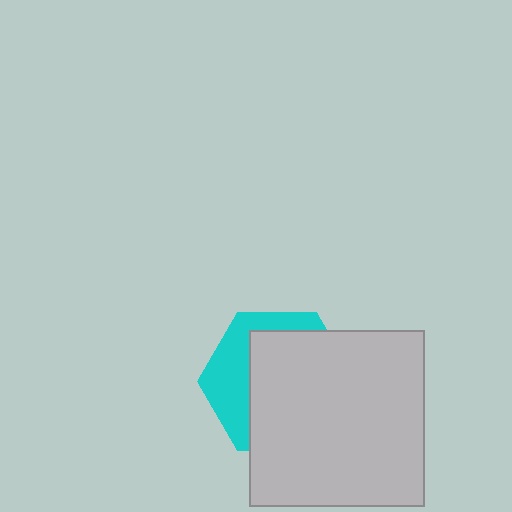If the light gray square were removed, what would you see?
You would see the complete cyan hexagon.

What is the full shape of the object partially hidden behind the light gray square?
The partially hidden object is a cyan hexagon.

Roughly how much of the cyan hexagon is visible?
A small part of it is visible (roughly 35%).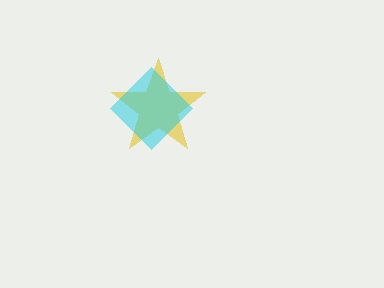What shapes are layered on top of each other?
The layered shapes are: a yellow star, a cyan diamond.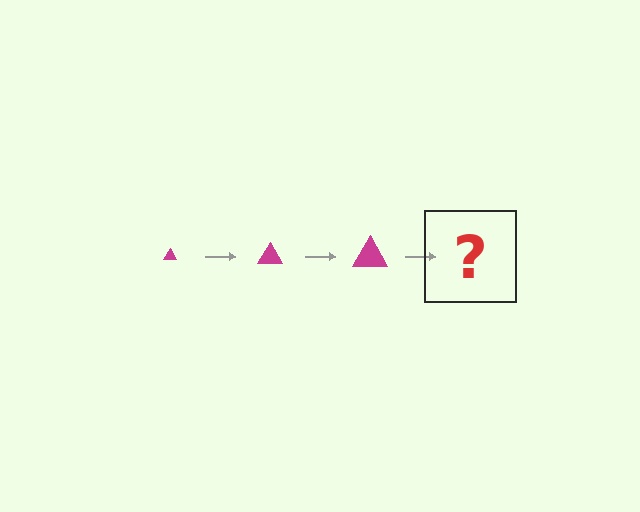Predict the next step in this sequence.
The next step is a magenta triangle, larger than the previous one.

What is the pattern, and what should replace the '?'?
The pattern is that the triangle gets progressively larger each step. The '?' should be a magenta triangle, larger than the previous one.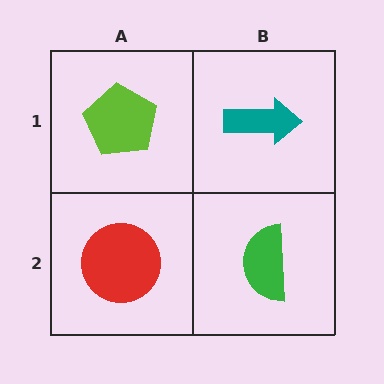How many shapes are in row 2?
2 shapes.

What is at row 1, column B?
A teal arrow.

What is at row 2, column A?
A red circle.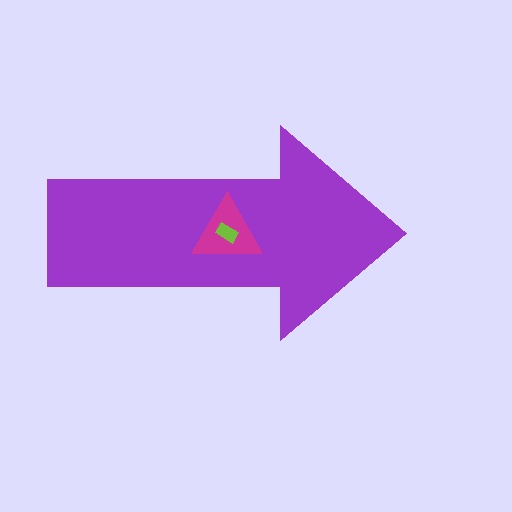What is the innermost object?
The lime rectangle.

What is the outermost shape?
The purple arrow.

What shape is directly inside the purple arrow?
The magenta triangle.